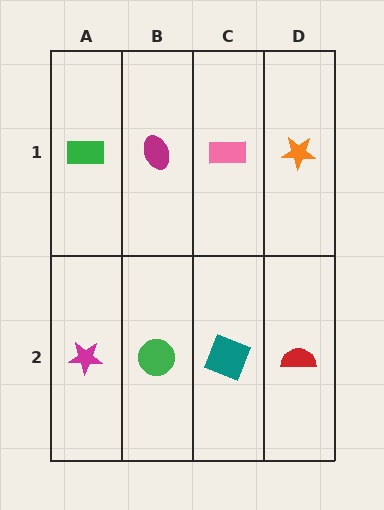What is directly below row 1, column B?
A green circle.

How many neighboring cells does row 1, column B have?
3.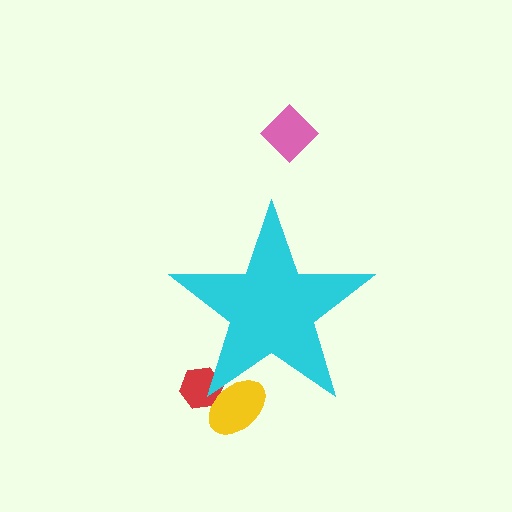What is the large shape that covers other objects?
A cyan star.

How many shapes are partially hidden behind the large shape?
2 shapes are partially hidden.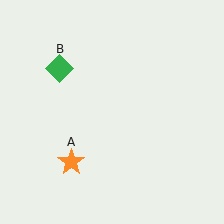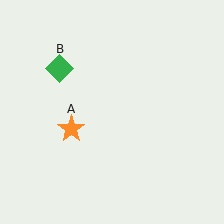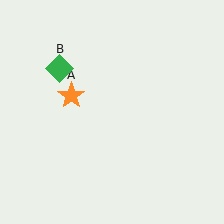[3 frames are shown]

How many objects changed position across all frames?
1 object changed position: orange star (object A).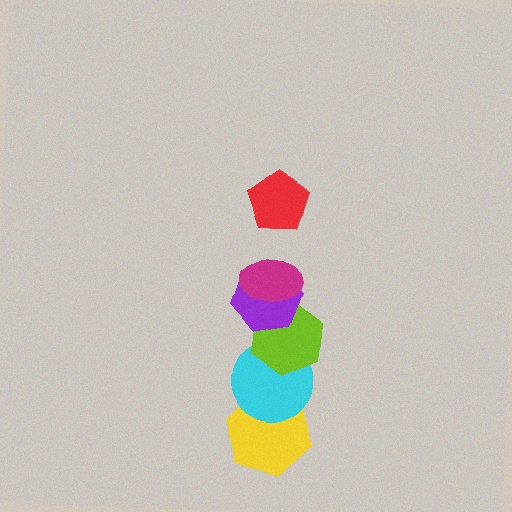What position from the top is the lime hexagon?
The lime hexagon is 4th from the top.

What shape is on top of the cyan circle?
The lime hexagon is on top of the cyan circle.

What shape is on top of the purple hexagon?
The magenta ellipse is on top of the purple hexagon.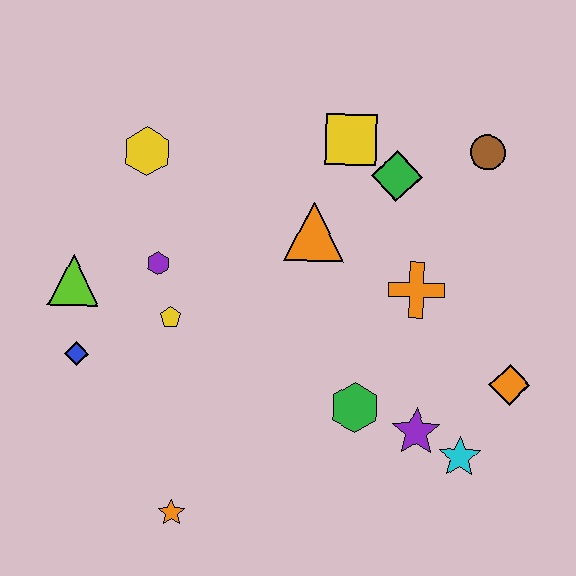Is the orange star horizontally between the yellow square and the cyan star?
No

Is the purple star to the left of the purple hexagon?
No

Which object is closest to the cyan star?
The purple star is closest to the cyan star.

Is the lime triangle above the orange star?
Yes